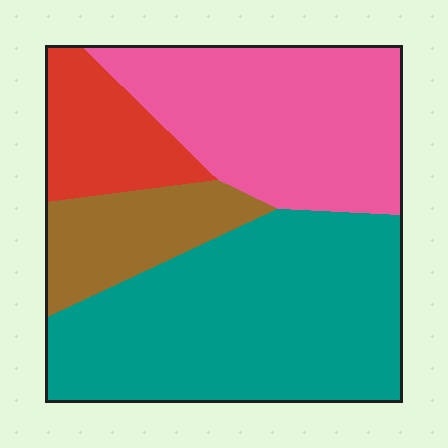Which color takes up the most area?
Teal, at roughly 45%.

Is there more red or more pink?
Pink.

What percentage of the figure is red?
Red takes up about one eighth (1/8) of the figure.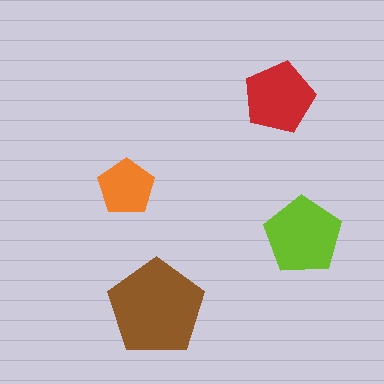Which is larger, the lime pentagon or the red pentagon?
The lime one.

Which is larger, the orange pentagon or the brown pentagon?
The brown one.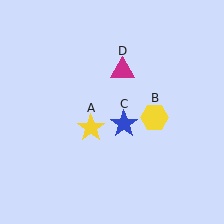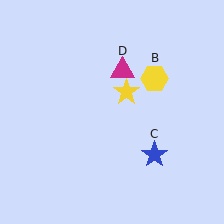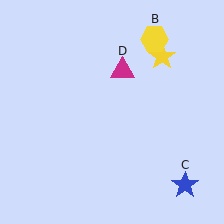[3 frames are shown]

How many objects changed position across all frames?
3 objects changed position: yellow star (object A), yellow hexagon (object B), blue star (object C).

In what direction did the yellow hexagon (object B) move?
The yellow hexagon (object B) moved up.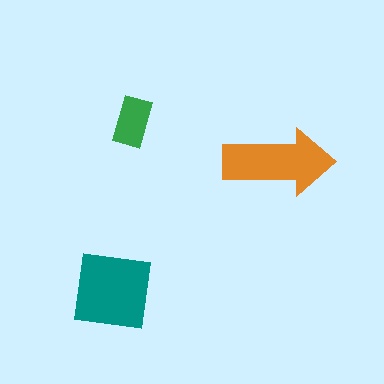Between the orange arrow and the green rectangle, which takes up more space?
The orange arrow.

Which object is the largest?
The teal square.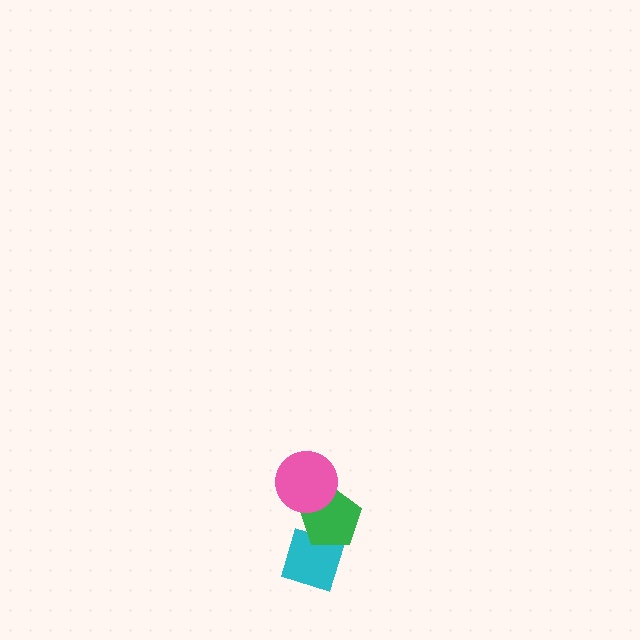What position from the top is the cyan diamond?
The cyan diamond is 3rd from the top.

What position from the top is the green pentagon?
The green pentagon is 2nd from the top.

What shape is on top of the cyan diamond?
The green pentagon is on top of the cyan diamond.